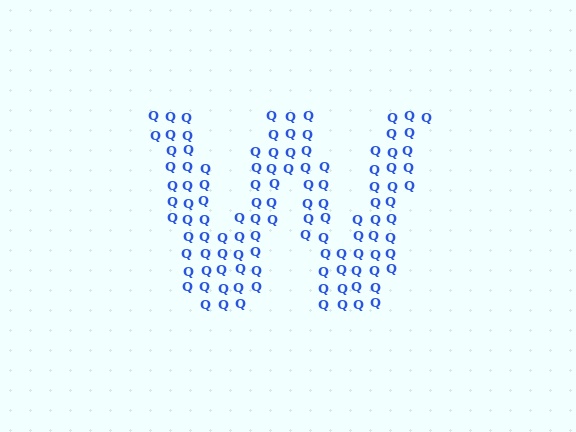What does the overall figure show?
The overall figure shows the letter W.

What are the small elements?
The small elements are letter Q's.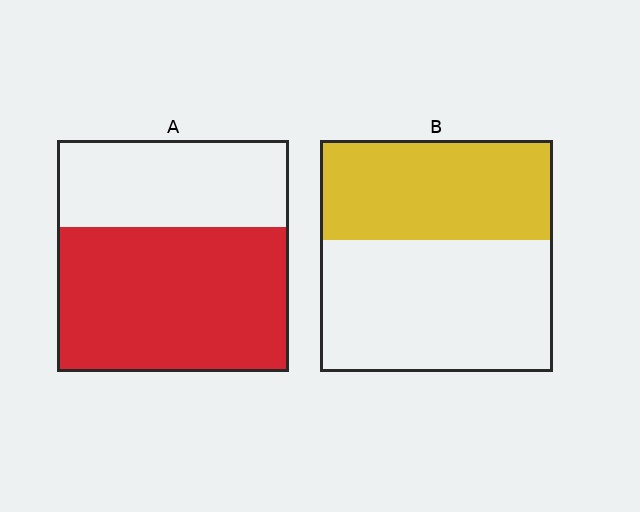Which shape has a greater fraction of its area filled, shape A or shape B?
Shape A.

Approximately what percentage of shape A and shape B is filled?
A is approximately 60% and B is approximately 45%.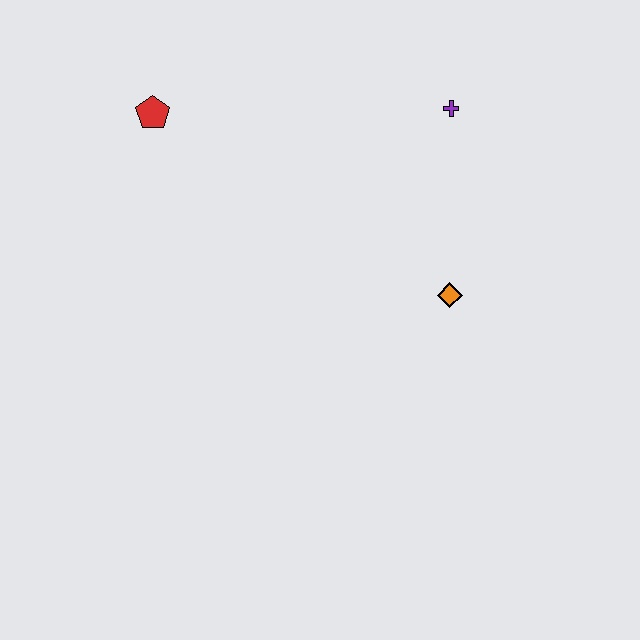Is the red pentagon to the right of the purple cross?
No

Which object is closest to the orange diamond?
The purple cross is closest to the orange diamond.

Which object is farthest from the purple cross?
The red pentagon is farthest from the purple cross.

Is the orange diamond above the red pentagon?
No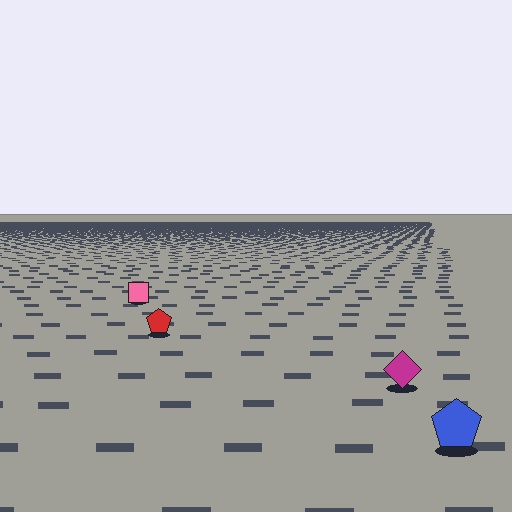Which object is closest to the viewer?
The blue pentagon is closest. The texture marks near it are larger and more spread out.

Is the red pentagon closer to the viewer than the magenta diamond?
No. The magenta diamond is closer — you can tell from the texture gradient: the ground texture is coarser near it.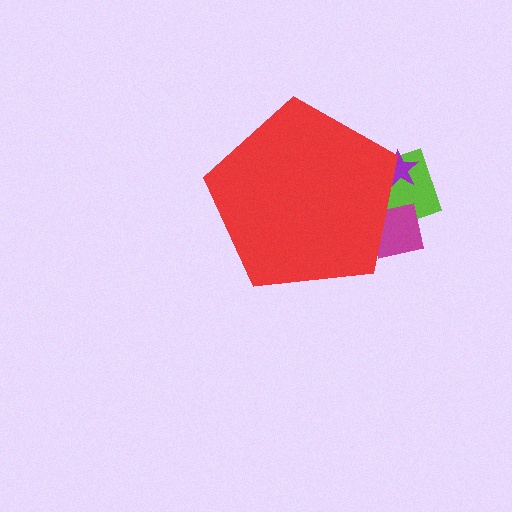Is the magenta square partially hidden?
Yes, the magenta square is partially hidden behind the red pentagon.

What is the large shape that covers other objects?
A red pentagon.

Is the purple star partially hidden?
Yes, the purple star is partially hidden behind the red pentagon.